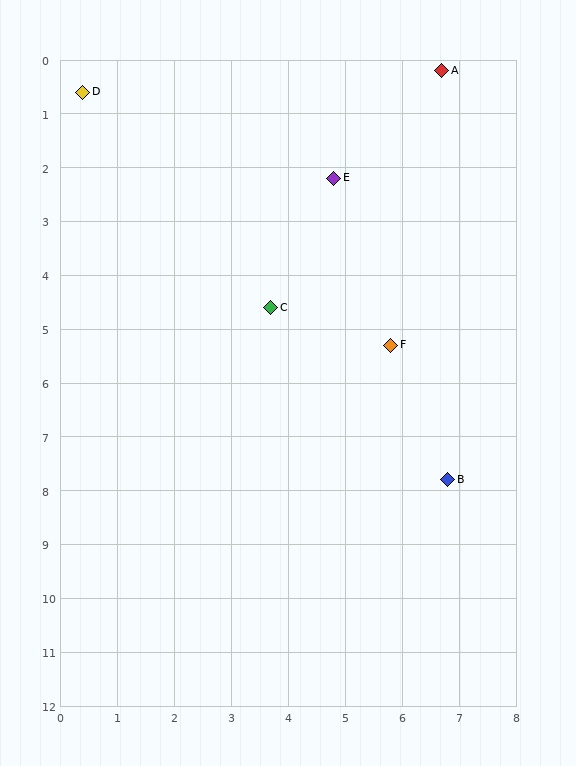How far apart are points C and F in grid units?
Points C and F are about 2.2 grid units apart.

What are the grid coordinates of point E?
Point E is at approximately (4.8, 2.2).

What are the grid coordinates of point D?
Point D is at approximately (0.4, 0.6).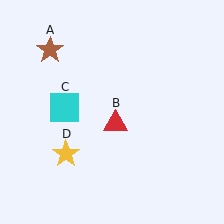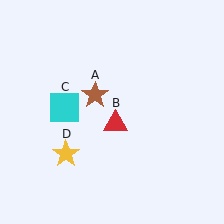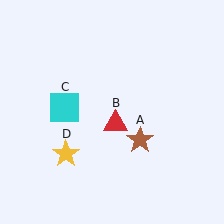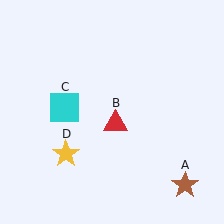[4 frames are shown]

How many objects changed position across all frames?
1 object changed position: brown star (object A).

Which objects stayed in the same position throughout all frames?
Red triangle (object B) and cyan square (object C) and yellow star (object D) remained stationary.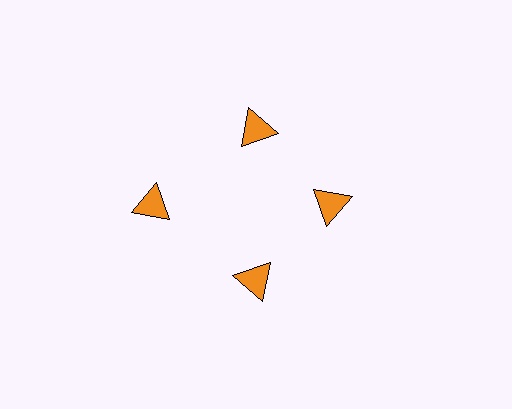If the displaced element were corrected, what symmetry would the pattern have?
It would have 4-fold rotational symmetry — the pattern would map onto itself every 90 degrees.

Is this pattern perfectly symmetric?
No. The 4 orange triangles are arranged in a ring, but one element near the 9 o'clock position is pushed outward from the center, breaking the 4-fold rotational symmetry.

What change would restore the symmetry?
The symmetry would be restored by moving it inward, back onto the ring so that all 4 triangles sit at equal angles and equal distance from the center.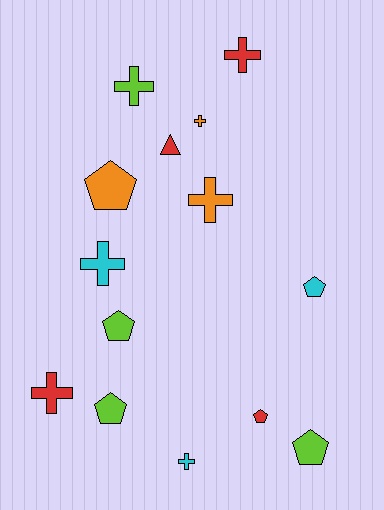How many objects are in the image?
There are 14 objects.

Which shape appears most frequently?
Cross, with 7 objects.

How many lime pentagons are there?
There are 3 lime pentagons.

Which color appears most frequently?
Red, with 4 objects.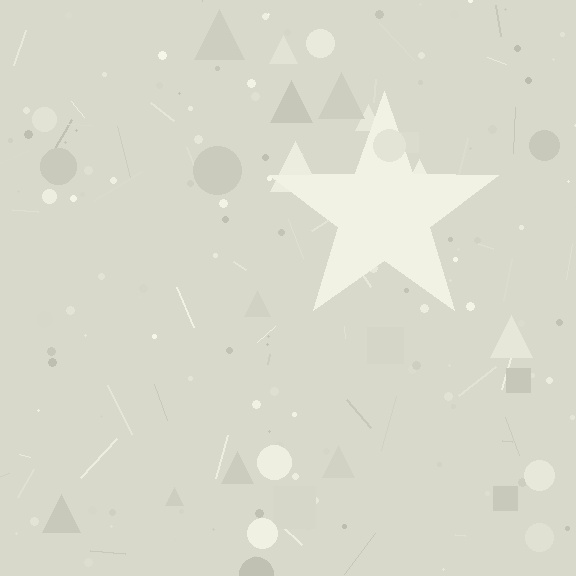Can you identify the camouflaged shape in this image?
The camouflaged shape is a star.